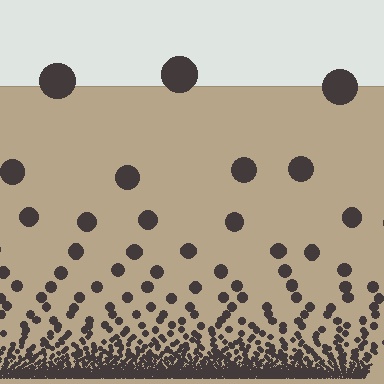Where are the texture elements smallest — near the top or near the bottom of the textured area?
Near the bottom.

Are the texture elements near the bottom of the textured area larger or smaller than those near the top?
Smaller. The gradient is inverted — elements near the bottom are smaller and denser.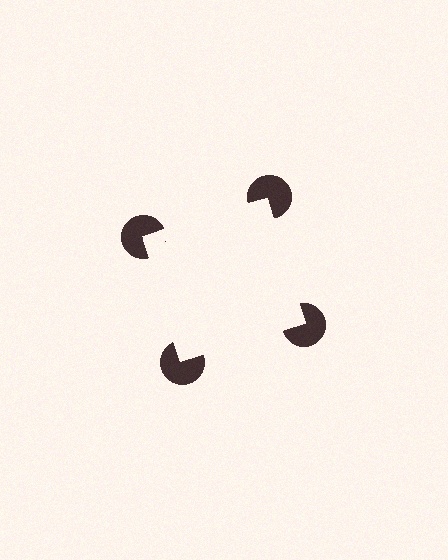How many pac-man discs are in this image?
There are 4 — one at each vertex of the illusory square.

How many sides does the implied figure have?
4 sides.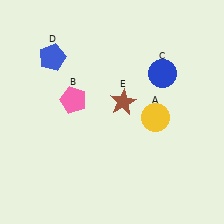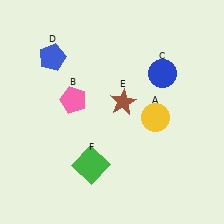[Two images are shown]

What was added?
A green square (F) was added in Image 2.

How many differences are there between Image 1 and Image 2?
There is 1 difference between the two images.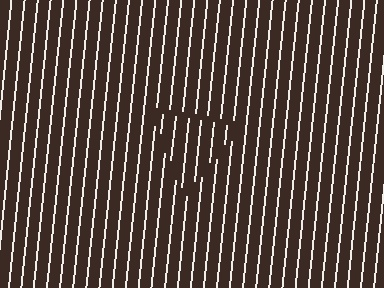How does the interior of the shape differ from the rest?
The interior of the shape contains the same grating, shifted by half a period — the contour is defined by the phase discontinuity where line-ends from the inner and outer gratings abut.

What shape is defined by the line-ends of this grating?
An illusory triangle. The interior of the shape contains the same grating, shifted by half a period — the contour is defined by the phase discontinuity where line-ends from the inner and outer gratings abut.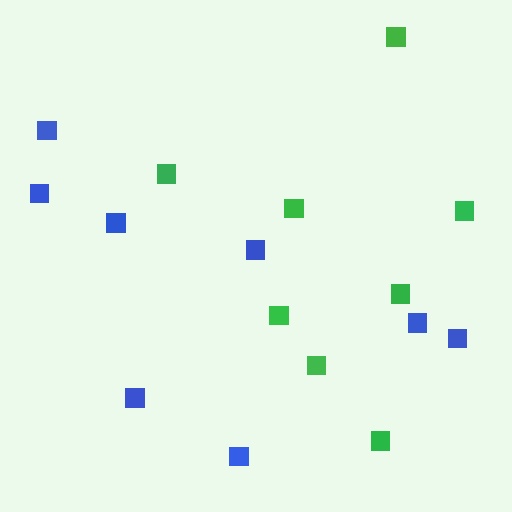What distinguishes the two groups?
There are 2 groups: one group of blue squares (8) and one group of green squares (8).